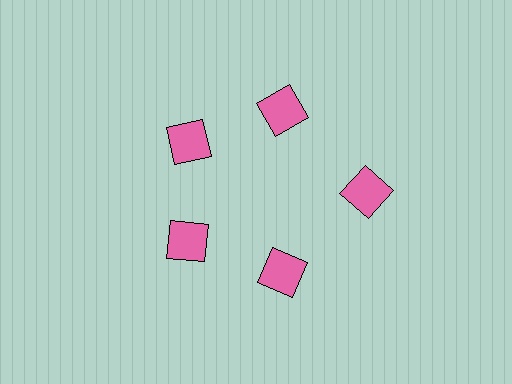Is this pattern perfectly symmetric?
No. The 5 pink squares are arranged in a ring, but one element near the 3 o'clock position is pushed outward from the center, breaking the 5-fold rotational symmetry.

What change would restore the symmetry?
The symmetry would be restored by moving it inward, back onto the ring so that all 5 squares sit at equal angles and equal distance from the center.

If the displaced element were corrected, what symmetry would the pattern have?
It would have 5-fold rotational symmetry — the pattern would map onto itself every 72 degrees.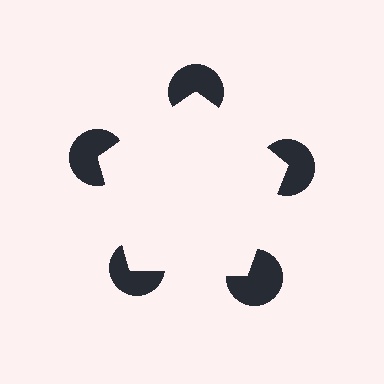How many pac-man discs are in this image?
There are 5 — one at each vertex of the illusory pentagon.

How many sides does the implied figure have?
5 sides.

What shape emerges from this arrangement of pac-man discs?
An illusory pentagon — its edges are inferred from the aligned wedge cuts in the pac-man discs, not physically drawn.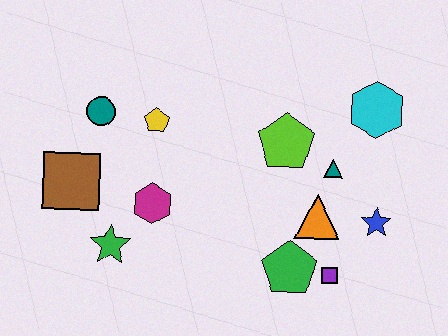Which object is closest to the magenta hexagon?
The green star is closest to the magenta hexagon.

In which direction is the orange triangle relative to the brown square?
The orange triangle is to the right of the brown square.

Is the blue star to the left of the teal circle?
No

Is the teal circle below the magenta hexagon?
No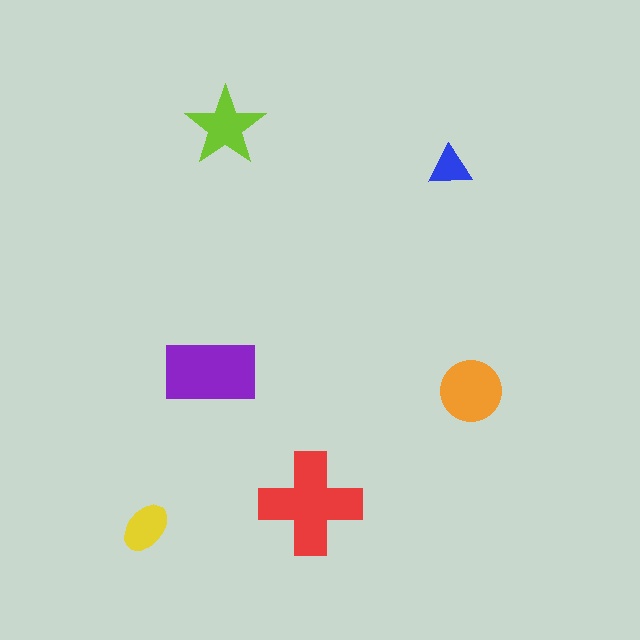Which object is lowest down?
The yellow ellipse is bottommost.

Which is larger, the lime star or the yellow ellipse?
The lime star.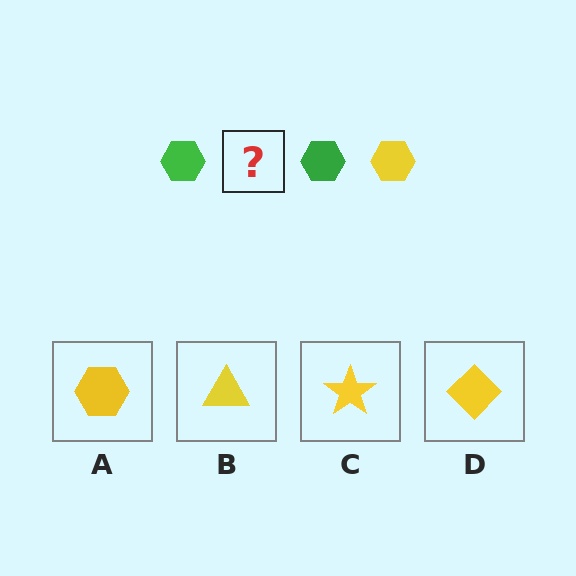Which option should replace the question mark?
Option A.